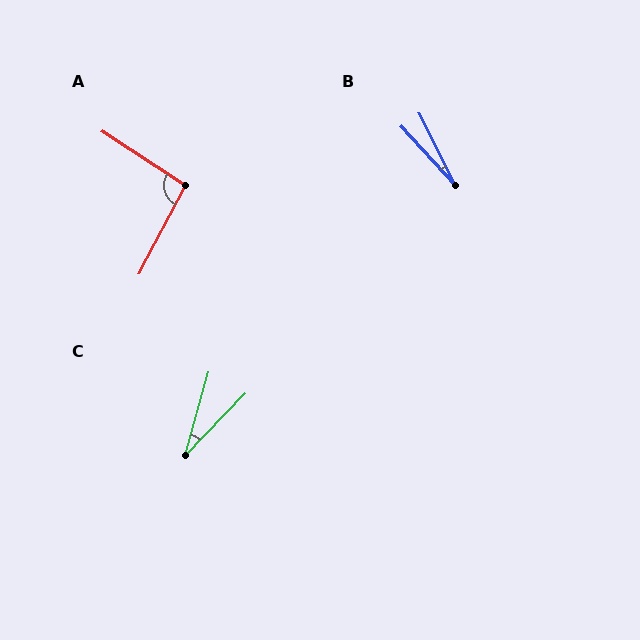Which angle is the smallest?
B, at approximately 16 degrees.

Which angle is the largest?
A, at approximately 96 degrees.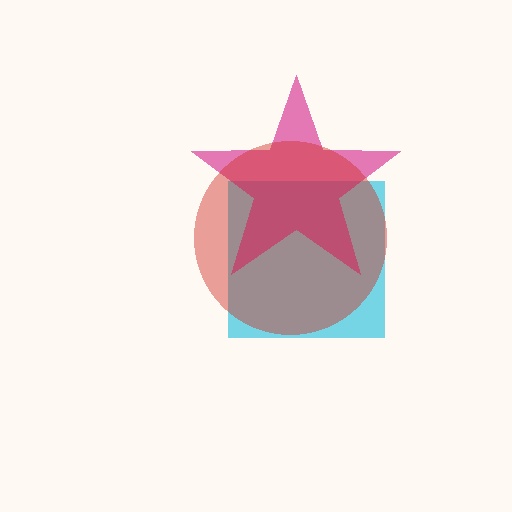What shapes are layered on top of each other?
The layered shapes are: a cyan square, a magenta star, a red circle.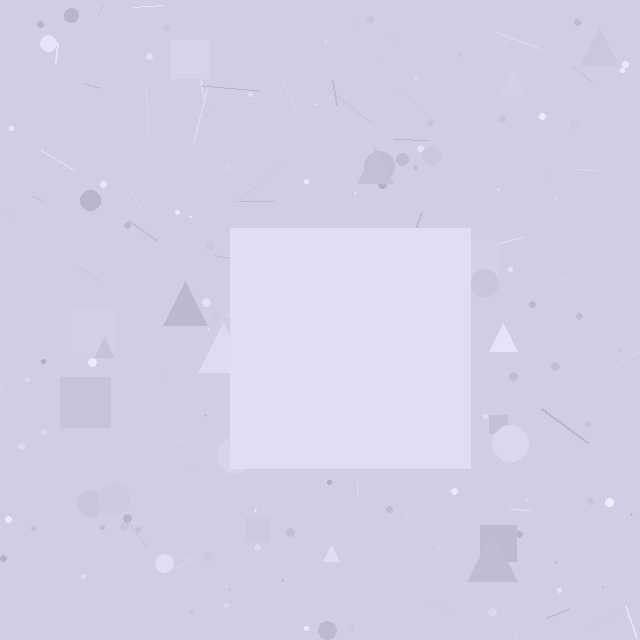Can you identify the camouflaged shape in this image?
The camouflaged shape is a square.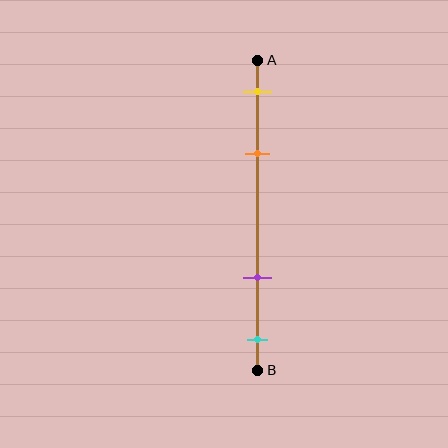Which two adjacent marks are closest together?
The yellow and orange marks are the closest adjacent pair.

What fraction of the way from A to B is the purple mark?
The purple mark is approximately 70% (0.7) of the way from A to B.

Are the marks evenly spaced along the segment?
No, the marks are not evenly spaced.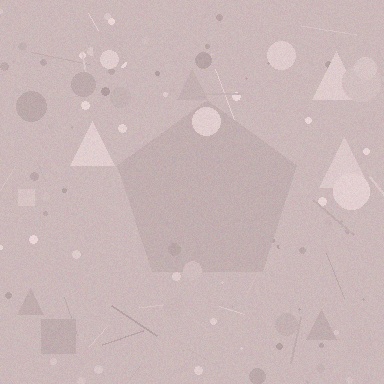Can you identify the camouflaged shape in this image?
The camouflaged shape is a pentagon.